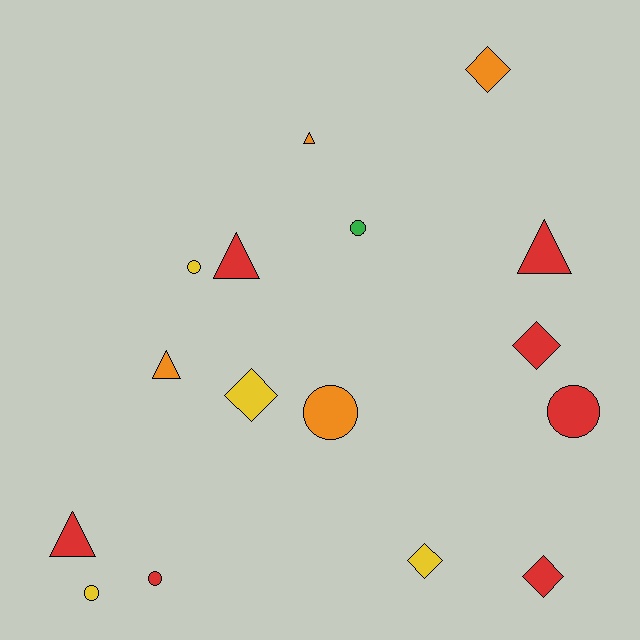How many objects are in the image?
There are 16 objects.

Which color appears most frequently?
Red, with 7 objects.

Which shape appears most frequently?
Circle, with 6 objects.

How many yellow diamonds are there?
There are 2 yellow diamonds.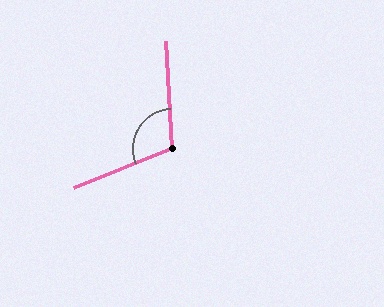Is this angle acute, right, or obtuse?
It is obtuse.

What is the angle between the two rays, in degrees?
Approximately 109 degrees.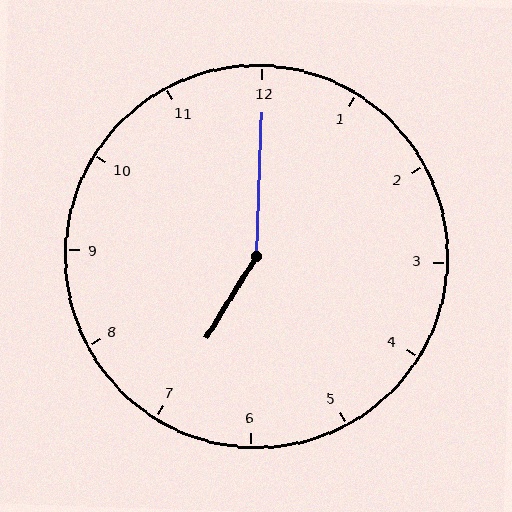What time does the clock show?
7:00.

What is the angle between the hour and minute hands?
Approximately 150 degrees.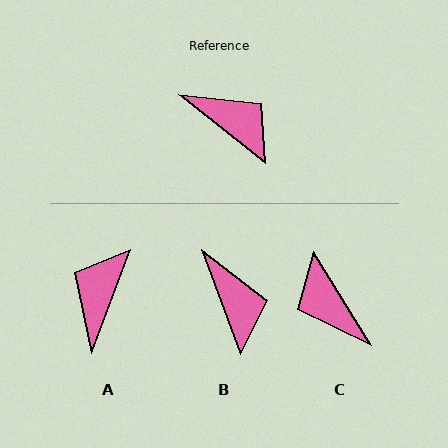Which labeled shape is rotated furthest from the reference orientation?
C, about 161 degrees away.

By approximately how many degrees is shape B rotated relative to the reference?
Approximately 31 degrees clockwise.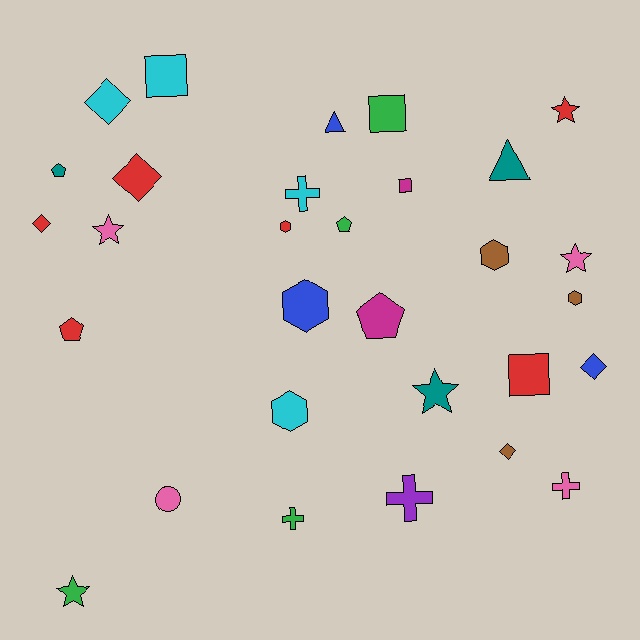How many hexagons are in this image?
There are 5 hexagons.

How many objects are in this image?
There are 30 objects.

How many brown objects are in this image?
There are 3 brown objects.